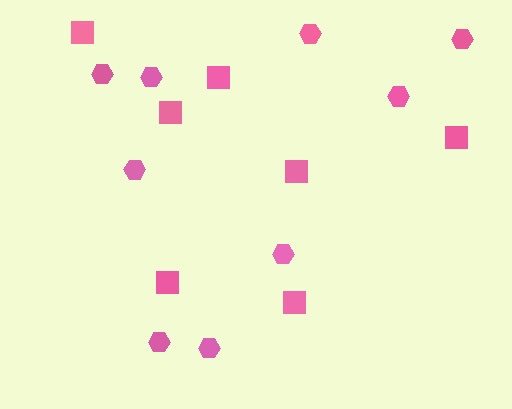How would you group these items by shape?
There are 2 groups: one group of hexagons (9) and one group of squares (7).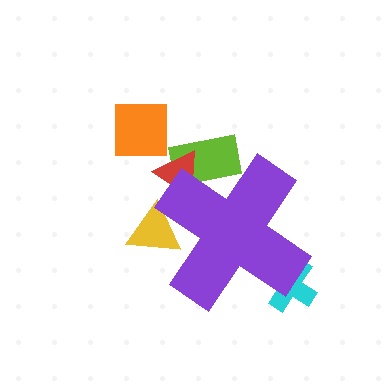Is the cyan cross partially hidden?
Yes, the cyan cross is partially hidden behind the purple cross.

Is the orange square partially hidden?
No, the orange square is fully visible.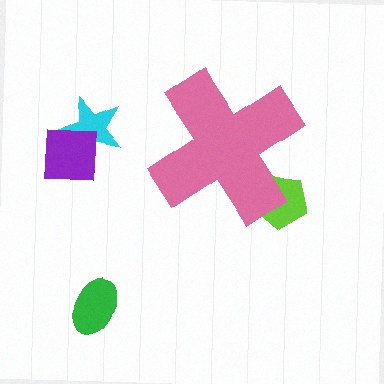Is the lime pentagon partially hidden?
Yes, the lime pentagon is partially hidden behind the pink cross.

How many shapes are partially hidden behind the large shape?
1 shape is partially hidden.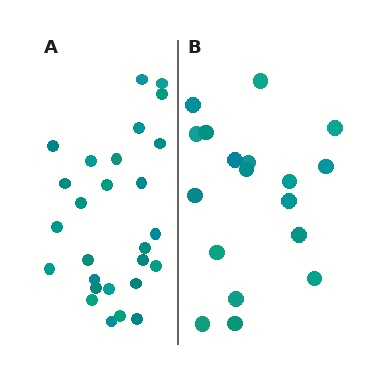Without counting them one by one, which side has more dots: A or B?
Region A (the left region) has more dots.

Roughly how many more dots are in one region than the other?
Region A has roughly 8 or so more dots than region B.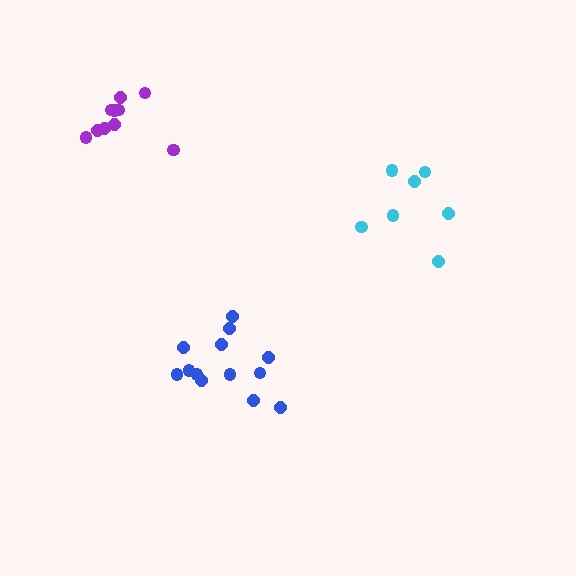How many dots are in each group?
Group 1: 7 dots, Group 2: 13 dots, Group 3: 10 dots (30 total).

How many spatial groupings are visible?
There are 3 spatial groupings.